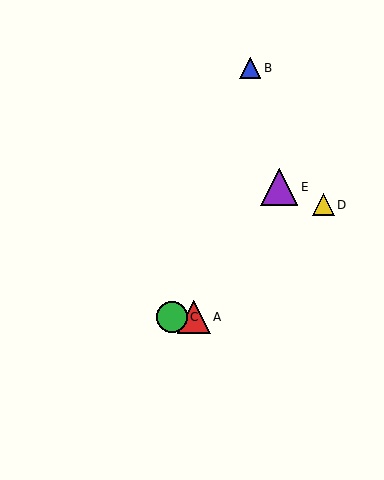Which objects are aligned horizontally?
Objects A, C are aligned horizontally.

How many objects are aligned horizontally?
2 objects (A, C) are aligned horizontally.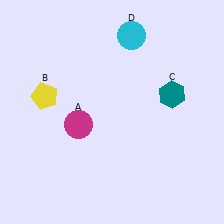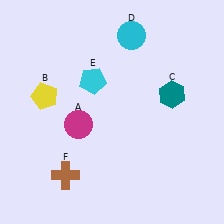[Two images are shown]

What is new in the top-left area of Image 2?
A cyan pentagon (E) was added in the top-left area of Image 2.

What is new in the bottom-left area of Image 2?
A brown cross (F) was added in the bottom-left area of Image 2.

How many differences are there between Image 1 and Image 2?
There are 2 differences between the two images.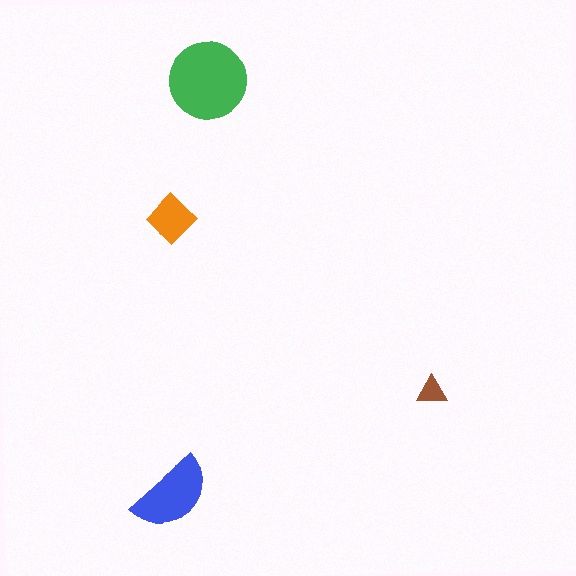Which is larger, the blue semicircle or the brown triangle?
The blue semicircle.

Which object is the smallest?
The brown triangle.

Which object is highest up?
The green circle is topmost.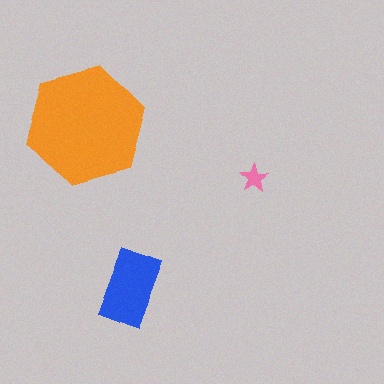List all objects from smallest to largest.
The pink star, the blue rectangle, the orange hexagon.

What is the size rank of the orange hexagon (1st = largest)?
1st.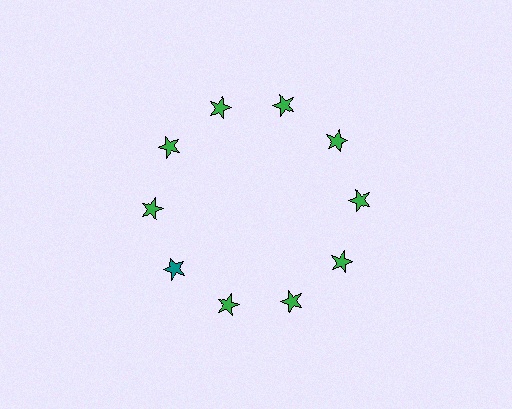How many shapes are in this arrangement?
There are 10 shapes arranged in a ring pattern.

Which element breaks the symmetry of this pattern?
The teal star at roughly the 8 o'clock position breaks the symmetry. All other shapes are green stars.